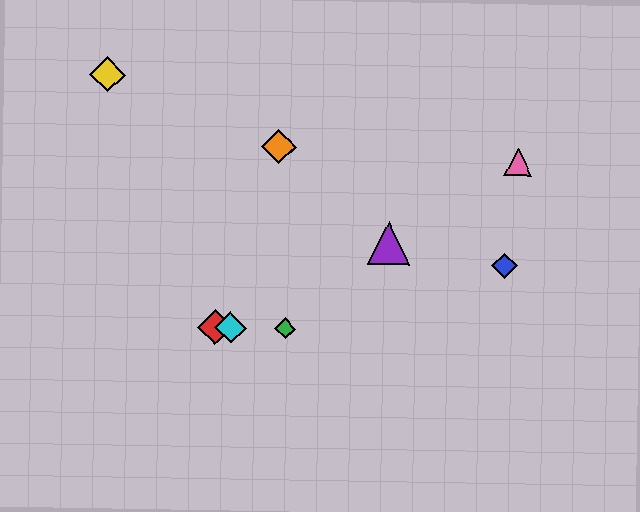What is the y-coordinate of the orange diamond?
The orange diamond is at y≈147.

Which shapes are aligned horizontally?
The red diamond, the green diamond, the cyan diamond are aligned horizontally.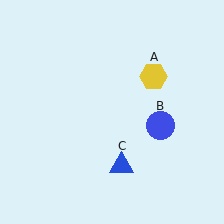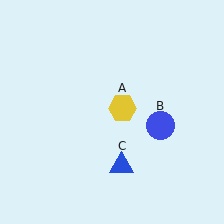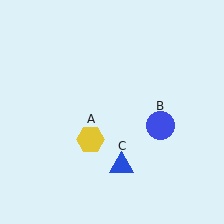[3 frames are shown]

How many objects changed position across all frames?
1 object changed position: yellow hexagon (object A).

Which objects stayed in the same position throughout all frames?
Blue circle (object B) and blue triangle (object C) remained stationary.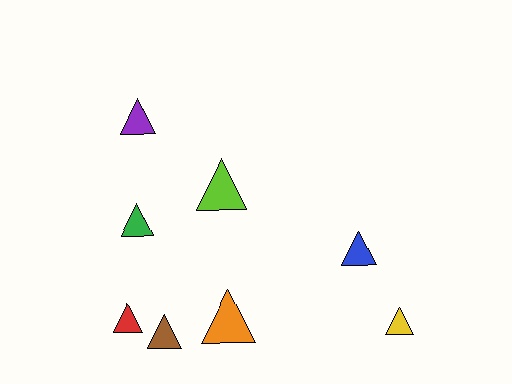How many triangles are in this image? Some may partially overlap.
There are 8 triangles.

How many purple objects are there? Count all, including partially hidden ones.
There is 1 purple object.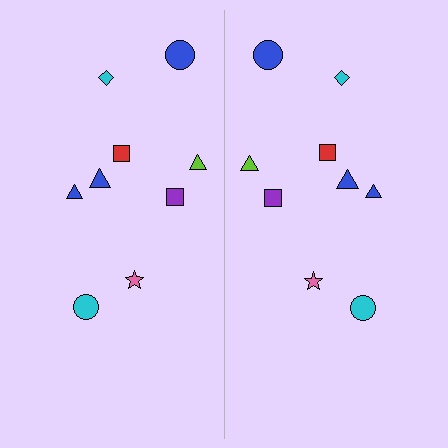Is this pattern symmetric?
Yes, this pattern has bilateral (reflection) symmetry.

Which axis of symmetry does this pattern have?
The pattern has a vertical axis of symmetry running through the center of the image.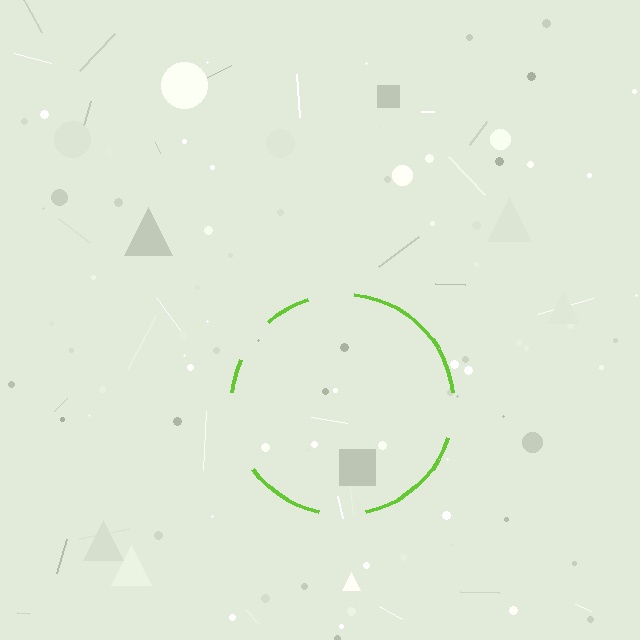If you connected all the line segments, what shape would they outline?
They would outline a circle.